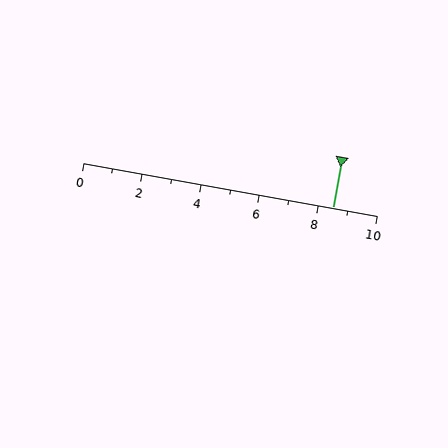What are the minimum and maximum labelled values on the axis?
The axis runs from 0 to 10.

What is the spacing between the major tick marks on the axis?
The major ticks are spaced 2 apart.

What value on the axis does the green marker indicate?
The marker indicates approximately 8.5.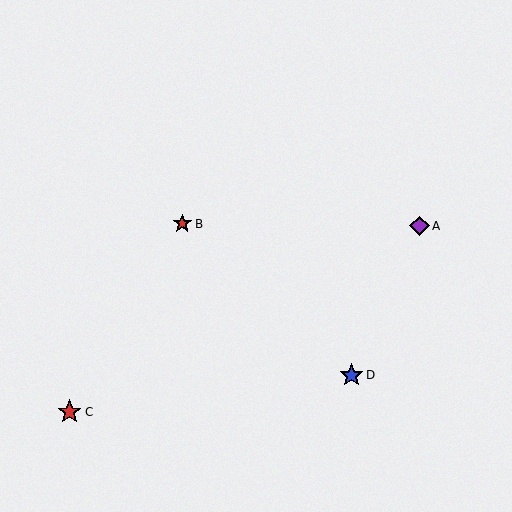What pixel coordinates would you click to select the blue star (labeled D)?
Click at (352, 375) to select the blue star D.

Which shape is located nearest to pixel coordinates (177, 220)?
The red star (labeled B) at (182, 224) is nearest to that location.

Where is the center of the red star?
The center of the red star is at (182, 224).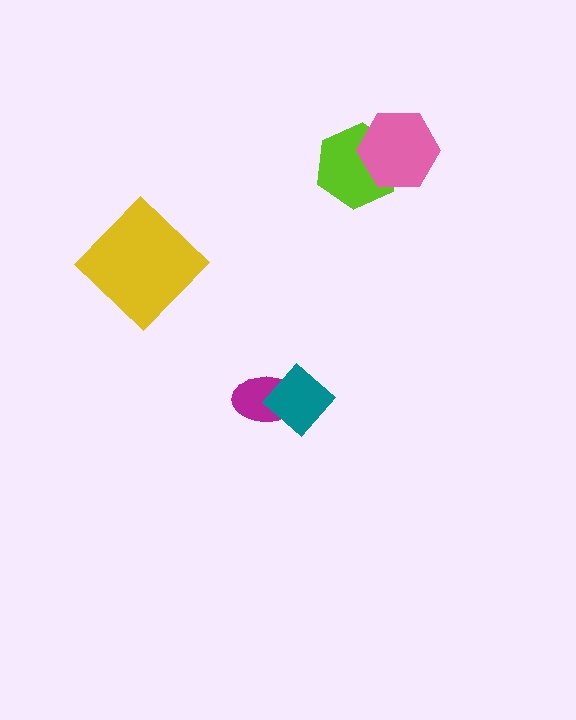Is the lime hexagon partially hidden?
Yes, it is partially covered by another shape.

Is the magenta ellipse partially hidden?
Yes, it is partially covered by another shape.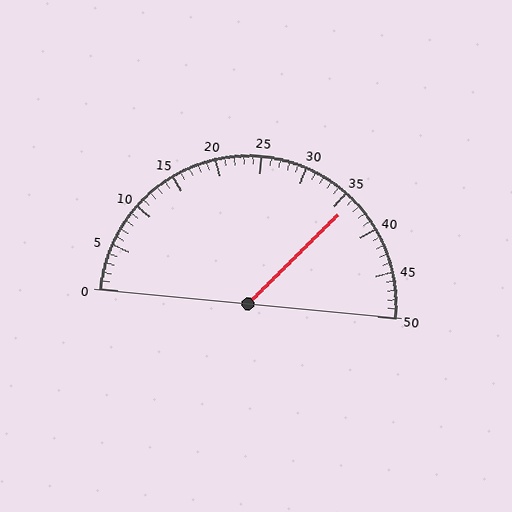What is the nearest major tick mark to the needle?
The nearest major tick mark is 35.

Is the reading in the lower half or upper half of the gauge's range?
The reading is in the upper half of the range (0 to 50).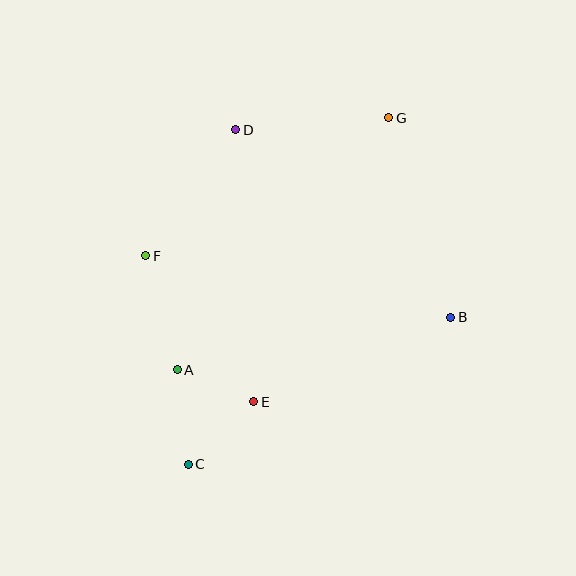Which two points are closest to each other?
Points A and E are closest to each other.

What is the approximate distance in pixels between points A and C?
The distance between A and C is approximately 95 pixels.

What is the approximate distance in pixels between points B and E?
The distance between B and E is approximately 214 pixels.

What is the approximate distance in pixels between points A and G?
The distance between A and G is approximately 329 pixels.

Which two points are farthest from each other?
Points C and G are farthest from each other.